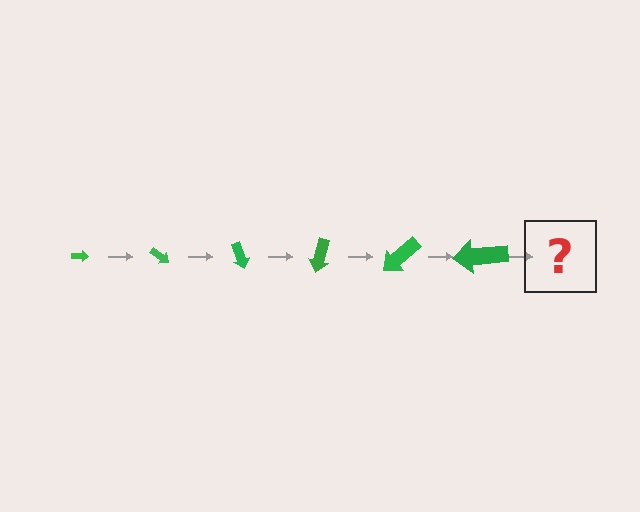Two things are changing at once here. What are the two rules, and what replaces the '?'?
The two rules are that the arrow grows larger each step and it rotates 35 degrees each step. The '?' should be an arrow, larger than the previous one and rotated 210 degrees from the start.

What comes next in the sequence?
The next element should be an arrow, larger than the previous one and rotated 210 degrees from the start.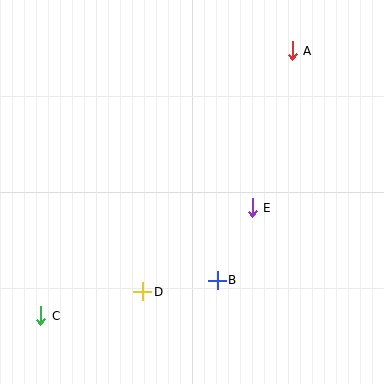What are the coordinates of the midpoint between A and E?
The midpoint between A and E is at (272, 129).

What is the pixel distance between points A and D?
The distance between A and D is 284 pixels.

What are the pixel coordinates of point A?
Point A is at (292, 51).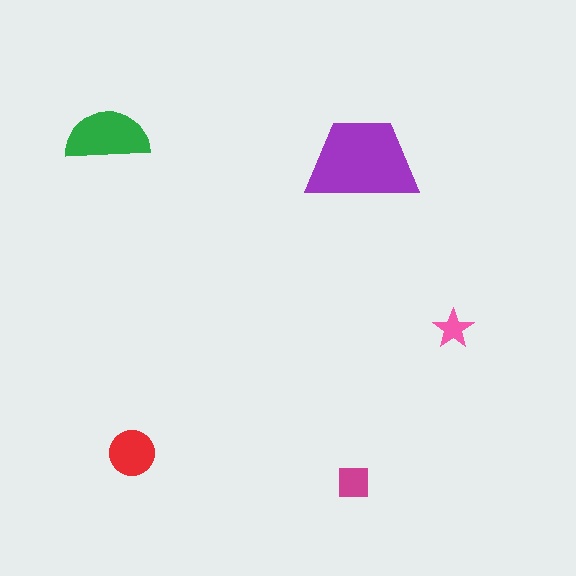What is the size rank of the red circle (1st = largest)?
3rd.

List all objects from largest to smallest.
The purple trapezoid, the green semicircle, the red circle, the magenta square, the pink star.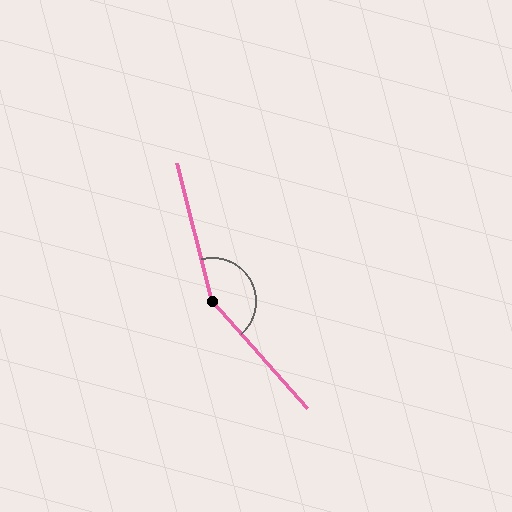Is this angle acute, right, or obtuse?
It is obtuse.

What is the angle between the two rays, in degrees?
Approximately 153 degrees.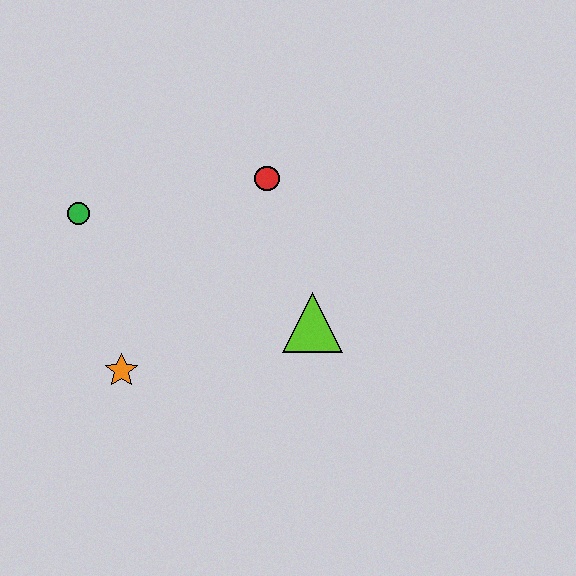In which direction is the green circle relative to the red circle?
The green circle is to the left of the red circle.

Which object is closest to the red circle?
The lime triangle is closest to the red circle.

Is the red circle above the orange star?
Yes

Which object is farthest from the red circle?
The orange star is farthest from the red circle.